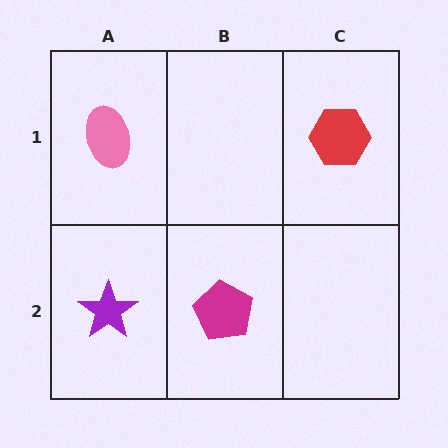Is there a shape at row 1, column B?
No, that cell is empty.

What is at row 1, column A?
A pink ellipse.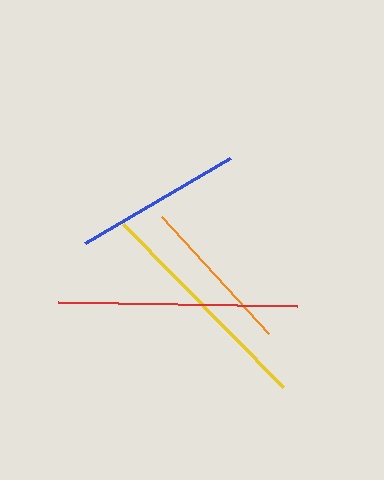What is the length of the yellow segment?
The yellow segment is approximately 228 pixels long.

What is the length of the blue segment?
The blue segment is approximately 168 pixels long.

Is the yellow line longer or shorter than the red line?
The red line is longer than the yellow line.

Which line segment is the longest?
The red line is the longest at approximately 239 pixels.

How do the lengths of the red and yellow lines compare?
The red and yellow lines are approximately the same length.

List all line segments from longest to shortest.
From longest to shortest: red, yellow, blue, orange.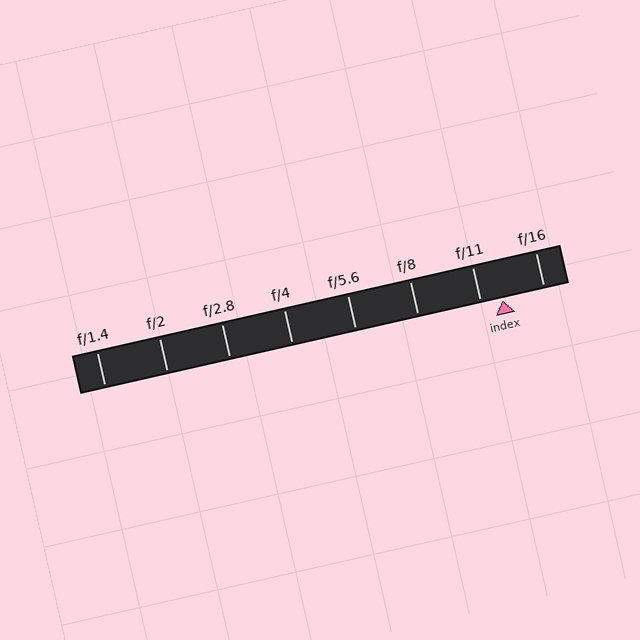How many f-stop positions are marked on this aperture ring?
There are 8 f-stop positions marked.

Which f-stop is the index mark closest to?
The index mark is closest to f/11.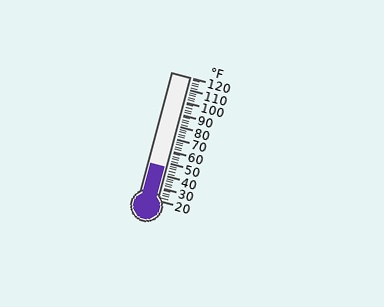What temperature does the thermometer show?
The thermometer shows approximately 46°F.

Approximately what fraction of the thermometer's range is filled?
The thermometer is filled to approximately 25% of its range.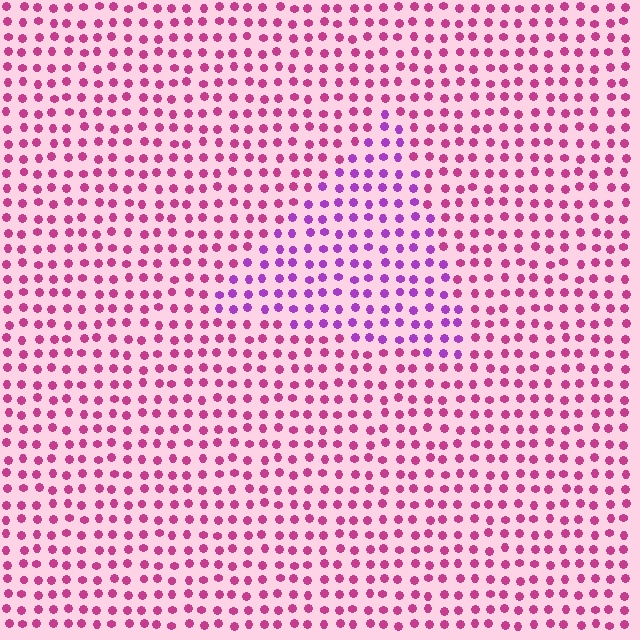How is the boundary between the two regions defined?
The boundary is defined purely by a slight shift in hue (about 37 degrees). Spacing, size, and orientation are identical on both sides.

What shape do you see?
I see a triangle.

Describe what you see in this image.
The image is filled with small magenta elements in a uniform arrangement. A triangle-shaped region is visible where the elements are tinted to a slightly different hue, forming a subtle color boundary.